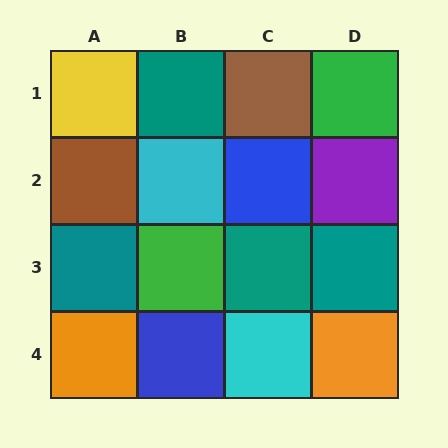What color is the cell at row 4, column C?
Cyan.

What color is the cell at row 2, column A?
Brown.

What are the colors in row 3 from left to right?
Teal, green, teal, teal.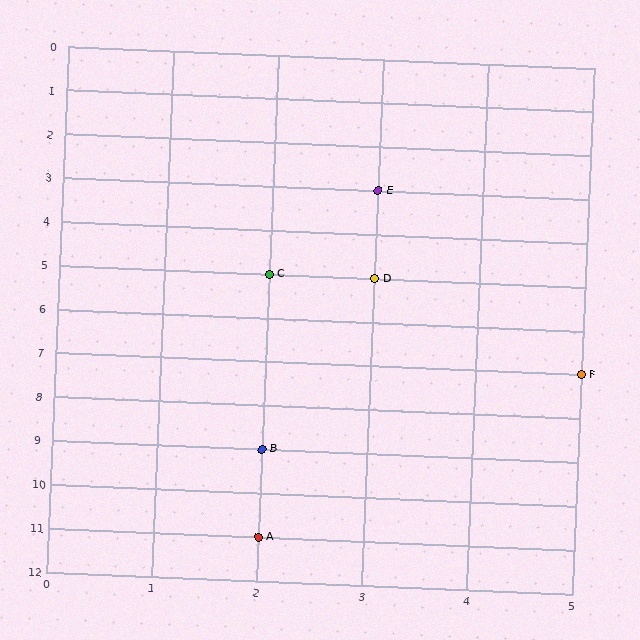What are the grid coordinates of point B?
Point B is at grid coordinates (2, 9).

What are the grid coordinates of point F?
Point F is at grid coordinates (5, 7).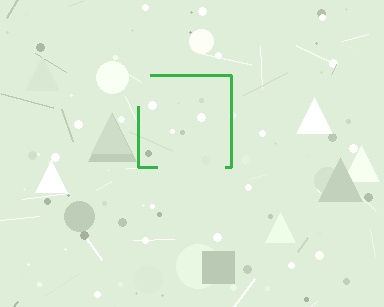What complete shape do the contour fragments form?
The contour fragments form a square.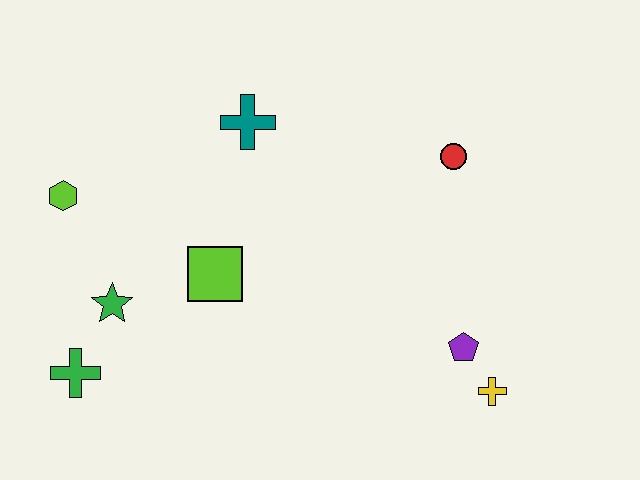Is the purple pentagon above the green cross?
Yes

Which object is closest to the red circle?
The purple pentagon is closest to the red circle.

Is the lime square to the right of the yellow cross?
No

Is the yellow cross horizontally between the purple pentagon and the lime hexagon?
No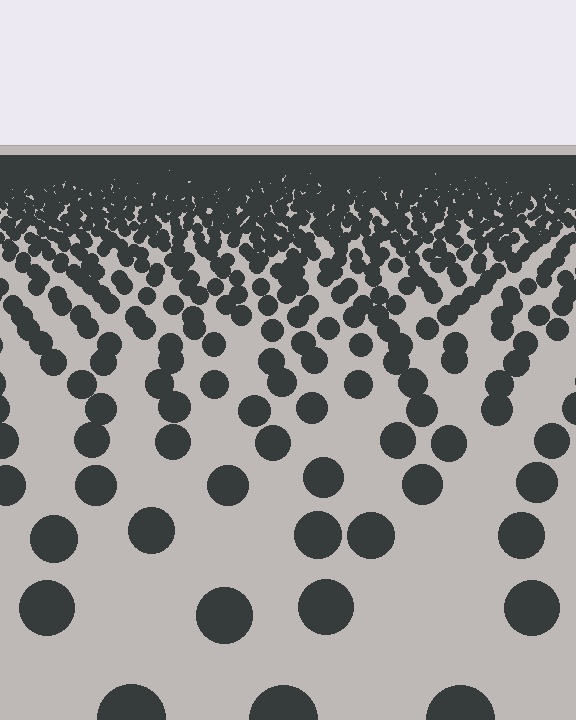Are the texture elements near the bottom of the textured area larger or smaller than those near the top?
Larger. Near the bottom, elements are closer to the viewer and appear at a bigger on-screen size.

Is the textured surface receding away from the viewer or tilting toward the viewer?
The surface is receding away from the viewer. Texture elements get smaller and denser toward the top.